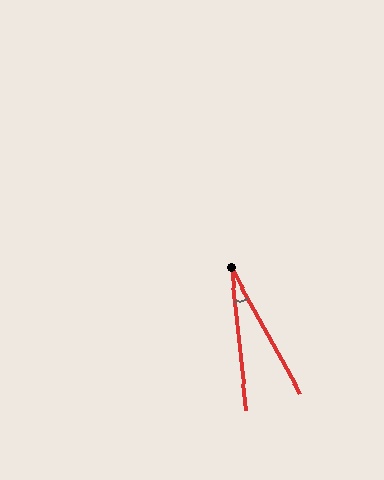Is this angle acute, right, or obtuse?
It is acute.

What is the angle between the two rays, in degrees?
Approximately 23 degrees.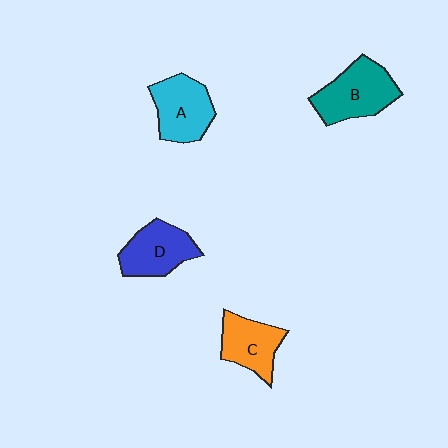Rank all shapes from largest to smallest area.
From largest to smallest: B (teal), A (cyan), D (blue), C (orange).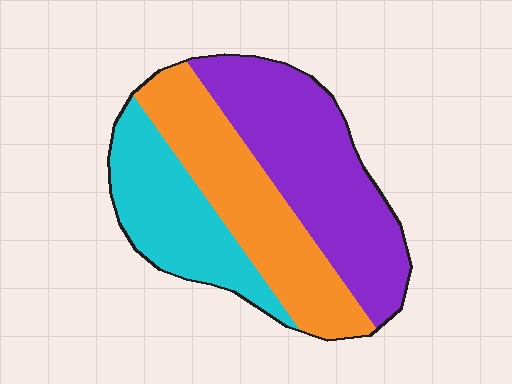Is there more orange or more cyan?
Orange.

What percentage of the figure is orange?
Orange takes up about one third (1/3) of the figure.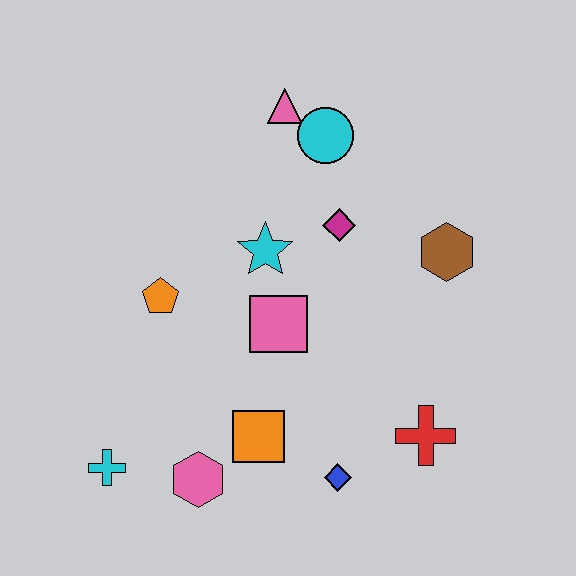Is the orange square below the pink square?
Yes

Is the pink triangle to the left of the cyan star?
No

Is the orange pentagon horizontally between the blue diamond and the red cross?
No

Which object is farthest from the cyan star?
The cyan cross is farthest from the cyan star.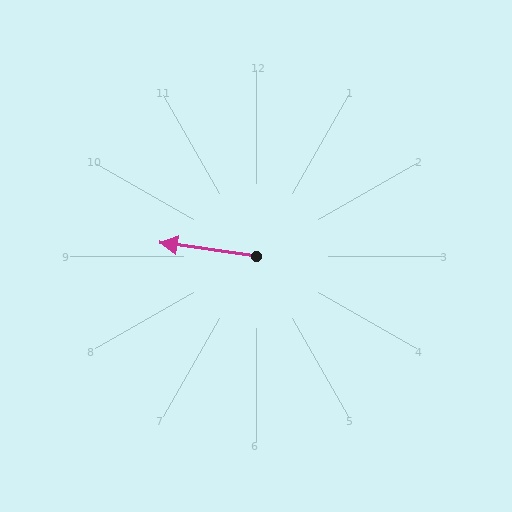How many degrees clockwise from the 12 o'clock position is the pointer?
Approximately 278 degrees.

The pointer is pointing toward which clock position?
Roughly 9 o'clock.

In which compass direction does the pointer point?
West.